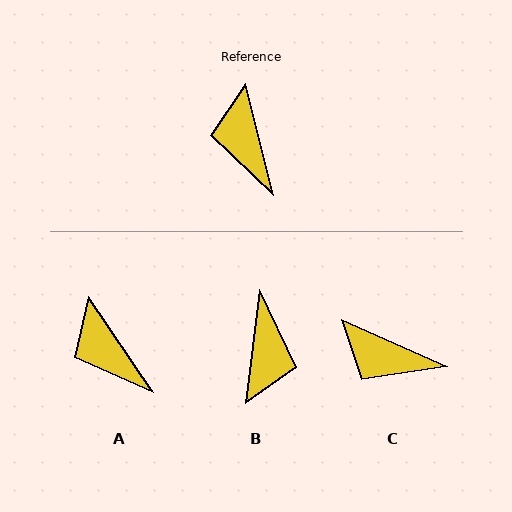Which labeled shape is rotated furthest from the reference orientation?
B, about 159 degrees away.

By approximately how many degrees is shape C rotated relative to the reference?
Approximately 52 degrees counter-clockwise.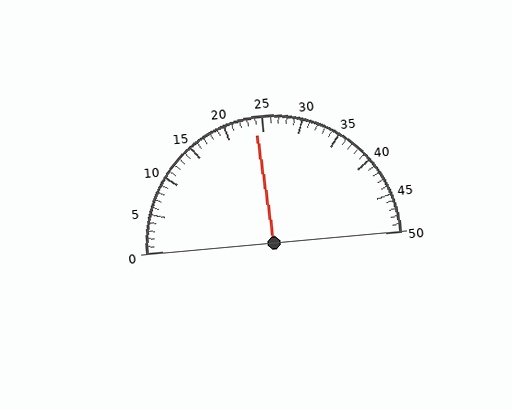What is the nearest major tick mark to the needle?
The nearest major tick mark is 25.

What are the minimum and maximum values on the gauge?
The gauge ranges from 0 to 50.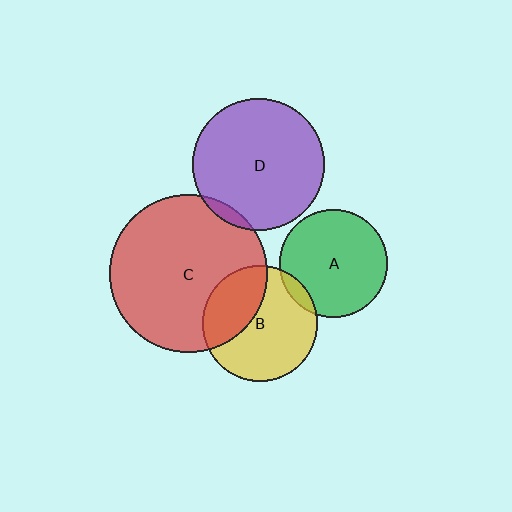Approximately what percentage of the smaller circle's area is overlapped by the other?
Approximately 5%.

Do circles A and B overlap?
Yes.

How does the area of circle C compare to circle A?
Approximately 2.1 times.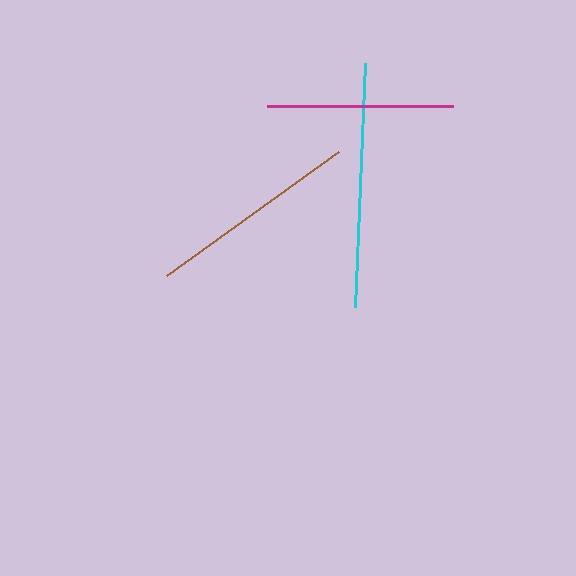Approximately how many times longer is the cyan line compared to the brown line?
The cyan line is approximately 1.2 times the length of the brown line.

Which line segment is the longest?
The cyan line is the longest at approximately 245 pixels.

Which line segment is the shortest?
The magenta line is the shortest at approximately 186 pixels.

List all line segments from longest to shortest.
From longest to shortest: cyan, brown, magenta.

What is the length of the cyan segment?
The cyan segment is approximately 245 pixels long.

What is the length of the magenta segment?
The magenta segment is approximately 186 pixels long.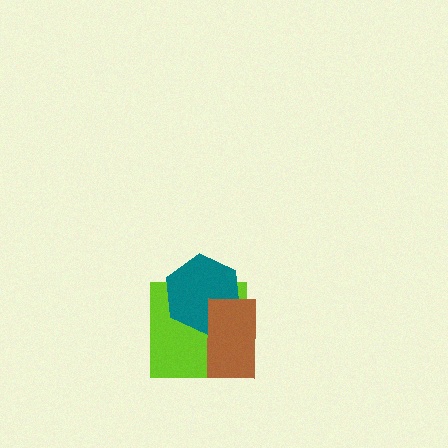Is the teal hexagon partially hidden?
Yes, it is partially covered by another shape.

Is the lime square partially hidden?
Yes, it is partially covered by another shape.